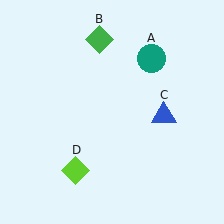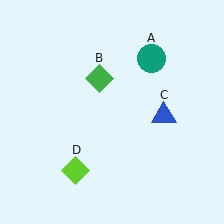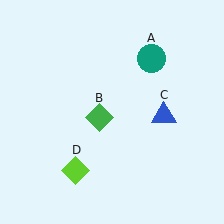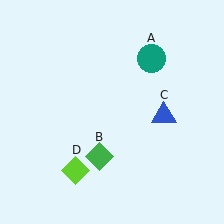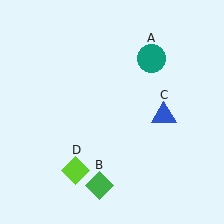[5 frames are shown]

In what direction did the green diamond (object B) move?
The green diamond (object B) moved down.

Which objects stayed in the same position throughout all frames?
Teal circle (object A) and blue triangle (object C) and lime diamond (object D) remained stationary.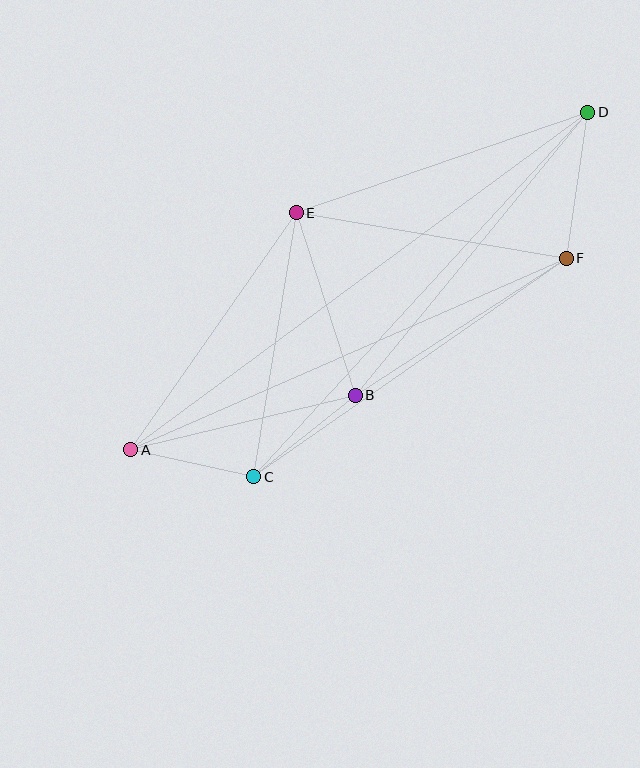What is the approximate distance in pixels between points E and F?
The distance between E and F is approximately 274 pixels.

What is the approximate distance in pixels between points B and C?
The distance between B and C is approximately 130 pixels.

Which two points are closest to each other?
Points A and C are closest to each other.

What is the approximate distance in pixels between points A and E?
The distance between A and E is approximately 289 pixels.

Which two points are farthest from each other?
Points A and D are farthest from each other.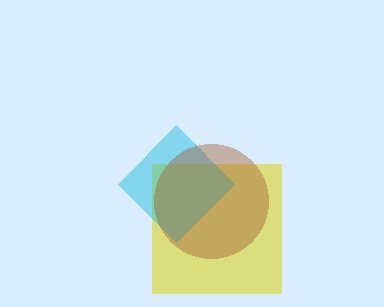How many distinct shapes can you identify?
There are 3 distinct shapes: a yellow square, a cyan diamond, a brown circle.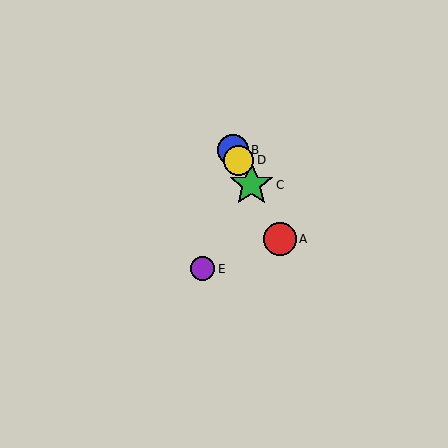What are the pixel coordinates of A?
Object A is at (280, 239).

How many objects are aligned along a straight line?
4 objects (A, B, C, D) are aligned along a straight line.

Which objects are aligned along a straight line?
Objects A, B, C, D are aligned along a straight line.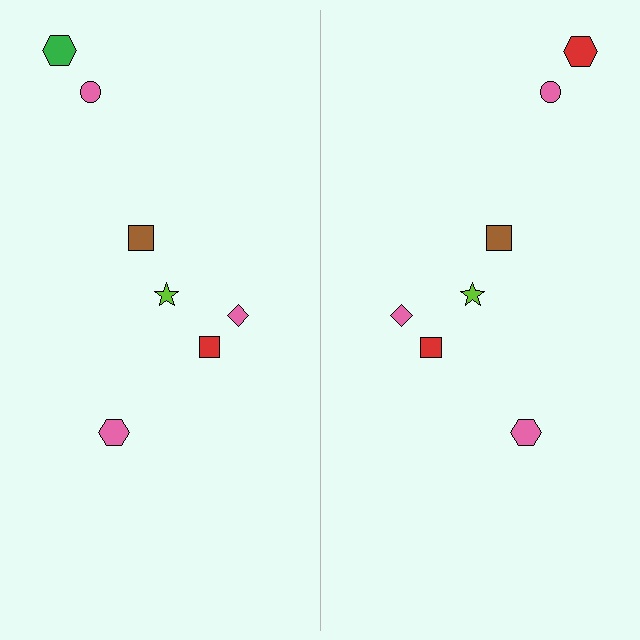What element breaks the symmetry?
The red hexagon on the right side breaks the symmetry — its mirror counterpart is green.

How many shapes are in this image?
There are 14 shapes in this image.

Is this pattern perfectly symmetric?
No, the pattern is not perfectly symmetric. The red hexagon on the right side breaks the symmetry — its mirror counterpart is green.